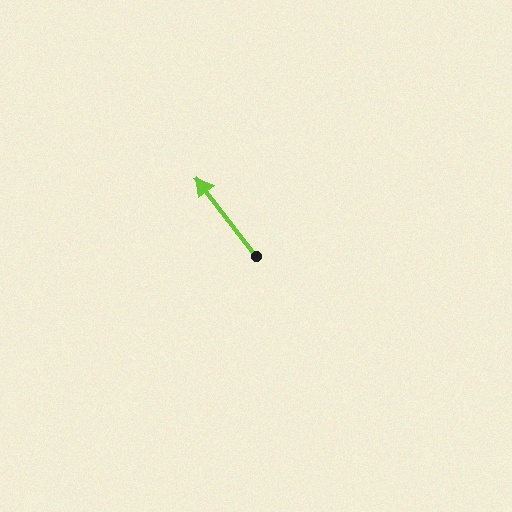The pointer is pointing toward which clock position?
Roughly 11 o'clock.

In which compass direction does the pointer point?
Northwest.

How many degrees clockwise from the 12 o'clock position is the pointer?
Approximately 322 degrees.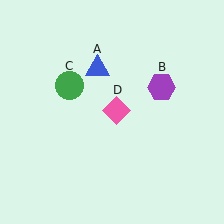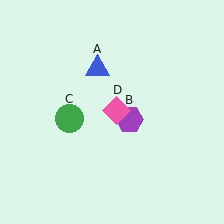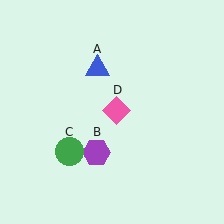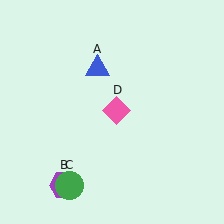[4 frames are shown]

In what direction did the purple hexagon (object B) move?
The purple hexagon (object B) moved down and to the left.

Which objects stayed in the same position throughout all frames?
Blue triangle (object A) and pink diamond (object D) remained stationary.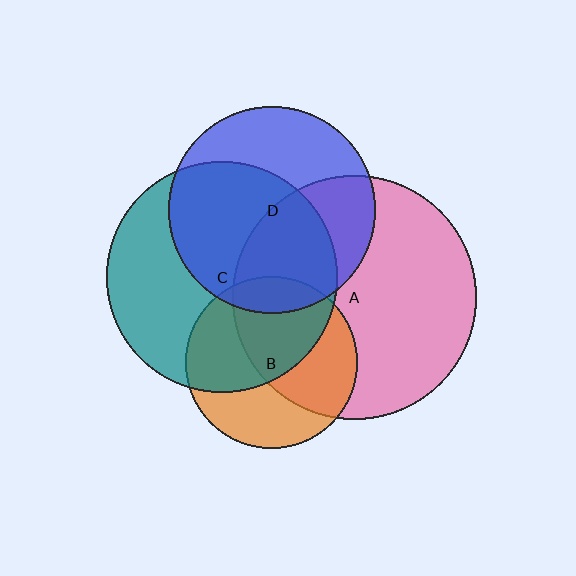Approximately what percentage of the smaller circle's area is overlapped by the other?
Approximately 35%.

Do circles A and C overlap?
Yes.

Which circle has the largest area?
Circle A (pink).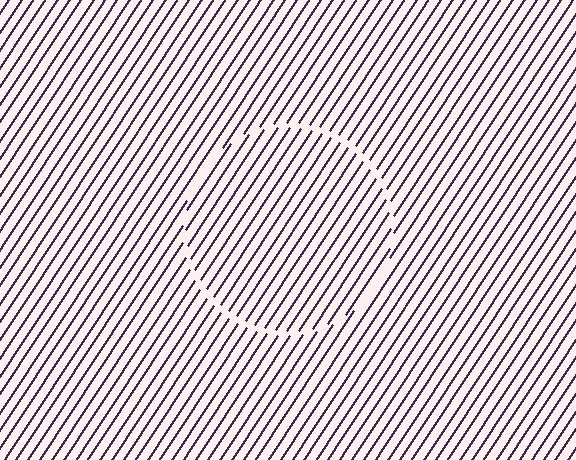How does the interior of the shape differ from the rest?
The interior of the shape contains the same grating, shifted by half a period — the contour is defined by the phase discontinuity where line-ends from the inner and outer gratings abut.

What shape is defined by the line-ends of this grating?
An illusory circle. The interior of the shape contains the same grating, shifted by half a period — the contour is defined by the phase discontinuity where line-ends from the inner and outer gratings abut.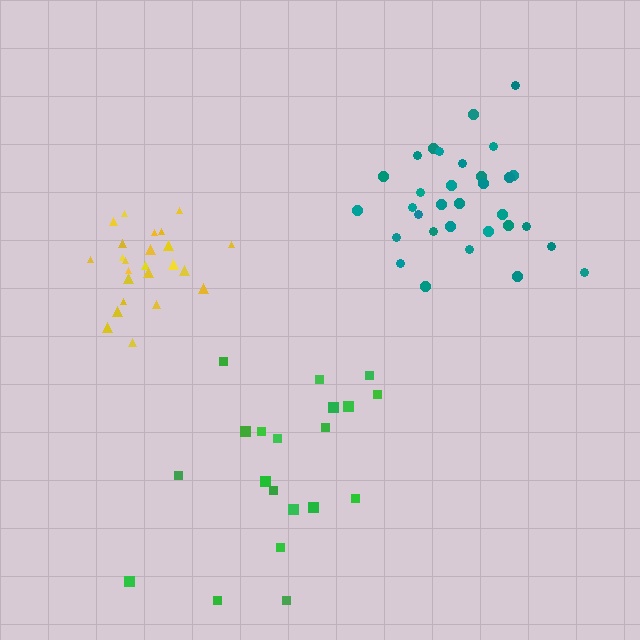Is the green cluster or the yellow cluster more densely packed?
Yellow.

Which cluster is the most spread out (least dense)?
Green.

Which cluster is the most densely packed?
Yellow.